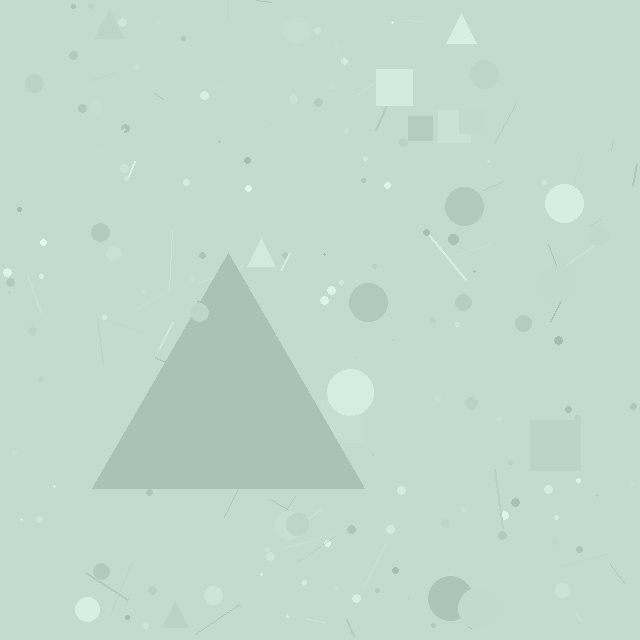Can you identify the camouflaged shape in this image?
The camouflaged shape is a triangle.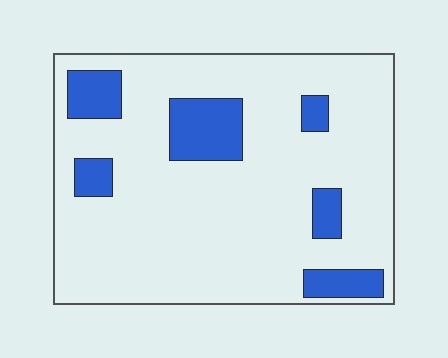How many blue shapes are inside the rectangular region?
6.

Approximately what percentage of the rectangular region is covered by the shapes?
Approximately 15%.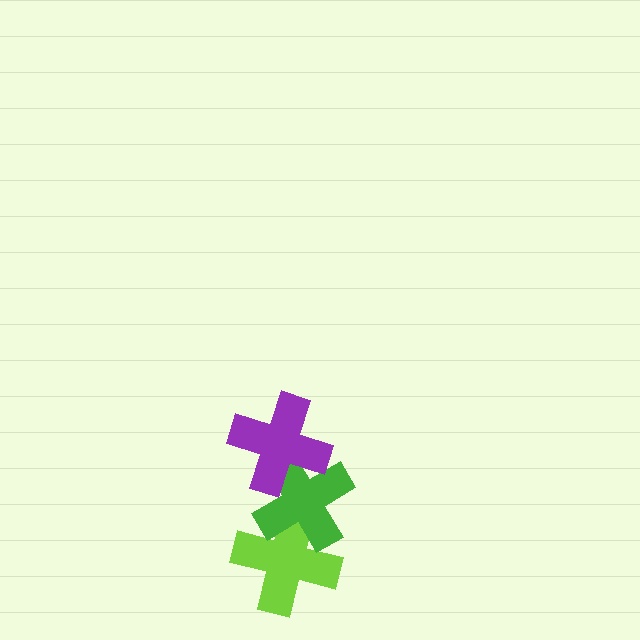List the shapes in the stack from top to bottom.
From top to bottom: the purple cross, the green cross, the lime cross.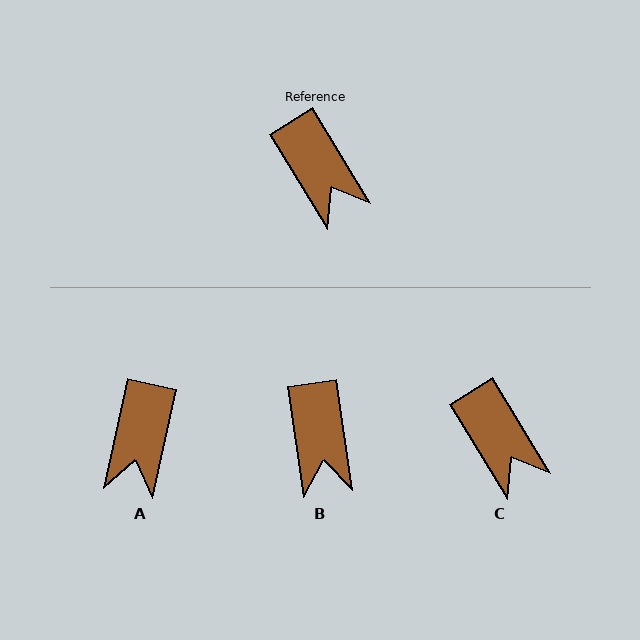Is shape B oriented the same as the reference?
No, it is off by about 23 degrees.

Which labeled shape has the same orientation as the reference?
C.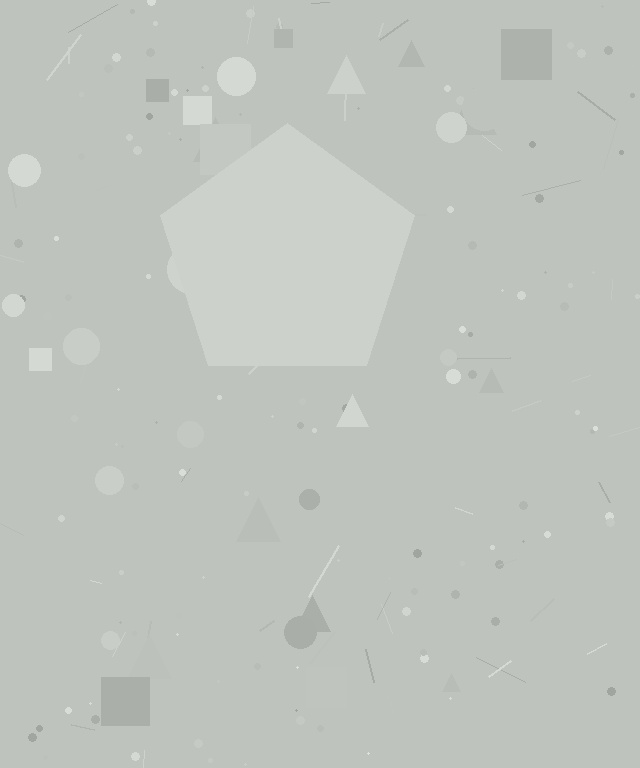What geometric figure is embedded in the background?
A pentagon is embedded in the background.